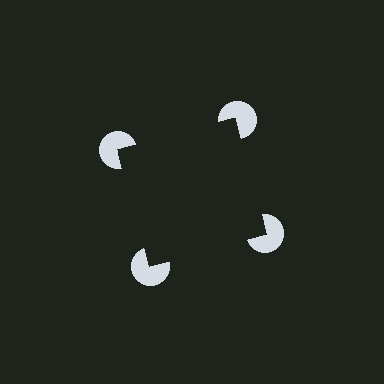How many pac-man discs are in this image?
There are 4 — one at each vertex of the illusory square.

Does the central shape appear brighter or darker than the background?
It typically appears slightly darker than the background, even though no actual brightness change is drawn.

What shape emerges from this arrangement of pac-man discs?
An illusory square — its edges are inferred from the aligned wedge cuts in the pac-man discs, not physically drawn.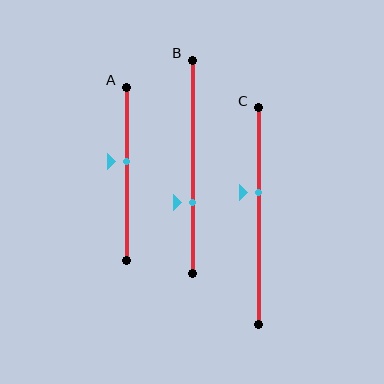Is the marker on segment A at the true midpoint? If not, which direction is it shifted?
No, the marker on segment A is shifted upward by about 7% of the segment length.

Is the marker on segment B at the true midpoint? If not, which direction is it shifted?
No, the marker on segment B is shifted downward by about 17% of the segment length.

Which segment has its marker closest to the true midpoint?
Segment A has its marker closest to the true midpoint.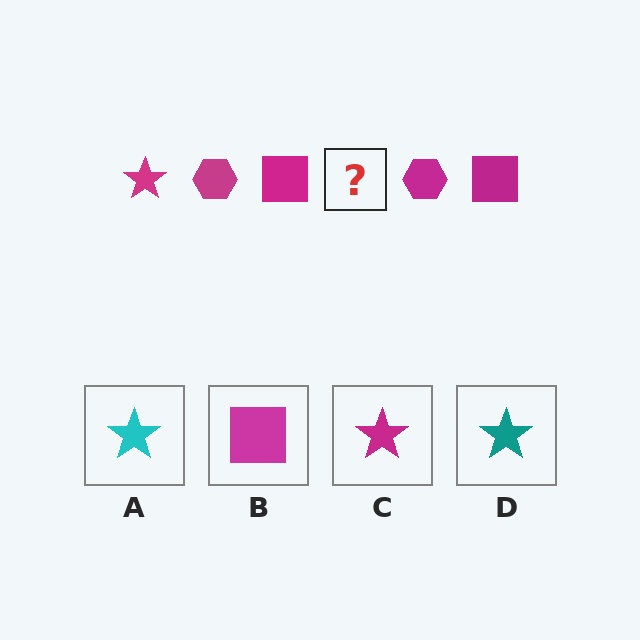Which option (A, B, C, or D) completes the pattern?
C.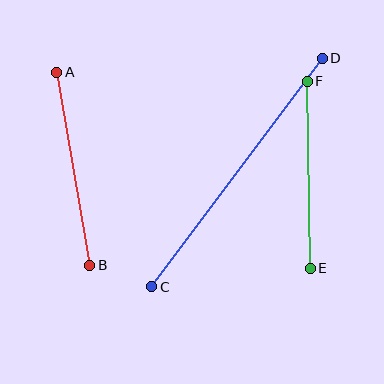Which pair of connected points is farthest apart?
Points C and D are farthest apart.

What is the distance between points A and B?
The distance is approximately 196 pixels.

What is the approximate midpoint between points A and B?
The midpoint is at approximately (73, 169) pixels.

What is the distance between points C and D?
The distance is approximately 285 pixels.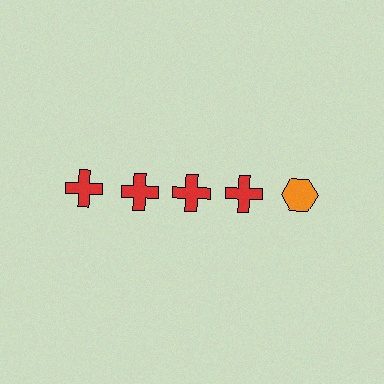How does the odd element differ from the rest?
It differs in both color (orange instead of red) and shape (hexagon instead of cross).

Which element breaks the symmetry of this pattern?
The orange hexagon in the top row, rightmost column breaks the symmetry. All other shapes are red crosses.